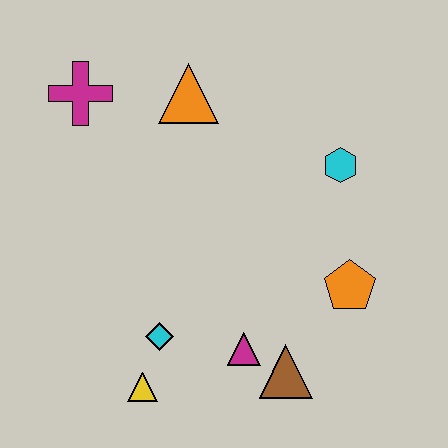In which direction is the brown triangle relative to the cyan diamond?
The brown triangle is to the right of the cyan diamond.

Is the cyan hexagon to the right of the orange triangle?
Yes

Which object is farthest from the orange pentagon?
The magenta cross is farthest from the orange pentagon.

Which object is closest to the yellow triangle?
The cyan diamond is closest to the yellow triangle.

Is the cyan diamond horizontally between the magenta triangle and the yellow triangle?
Yes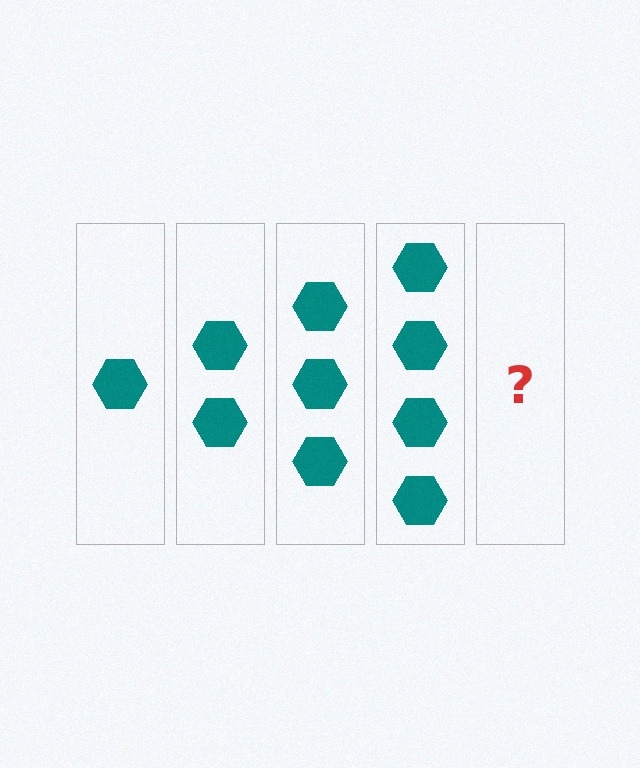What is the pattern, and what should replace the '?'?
The pattern is that each step adds one more hexagon. The '?' should be 5 hexagons.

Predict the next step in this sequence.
The next step is 5 hexagons.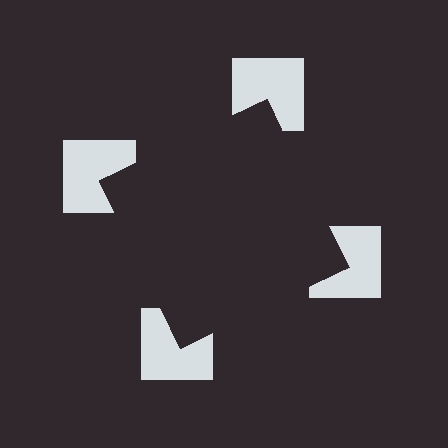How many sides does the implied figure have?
4 sides.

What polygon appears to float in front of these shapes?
An illusory square — its edges are inferred from the aligned wedge cuts in the notched squares, not physically drawn.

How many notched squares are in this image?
There are 4 — one at each vertex of the illusory square.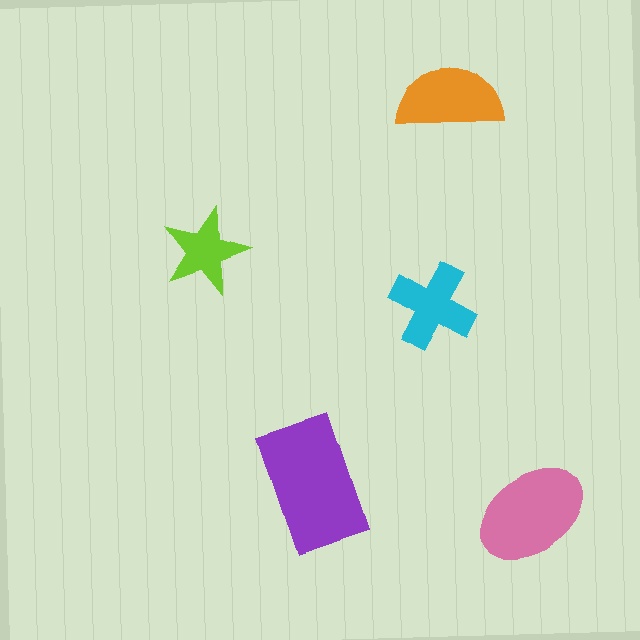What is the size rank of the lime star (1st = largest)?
5th.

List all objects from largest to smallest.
The purple rectangle, the pink ellipse, the orange semicircle, the cyan cross, the lime star.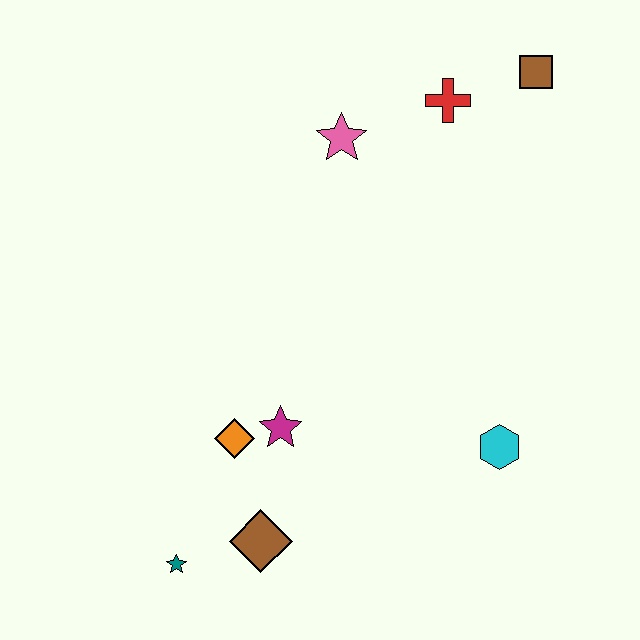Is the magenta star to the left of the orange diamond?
No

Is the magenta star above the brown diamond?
Yes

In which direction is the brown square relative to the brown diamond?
The brown square is above the brown diamond.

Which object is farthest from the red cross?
The teal star is farthest from the red cross.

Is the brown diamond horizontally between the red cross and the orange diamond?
Yes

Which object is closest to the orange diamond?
The magenta star is closest to the orange diamond.